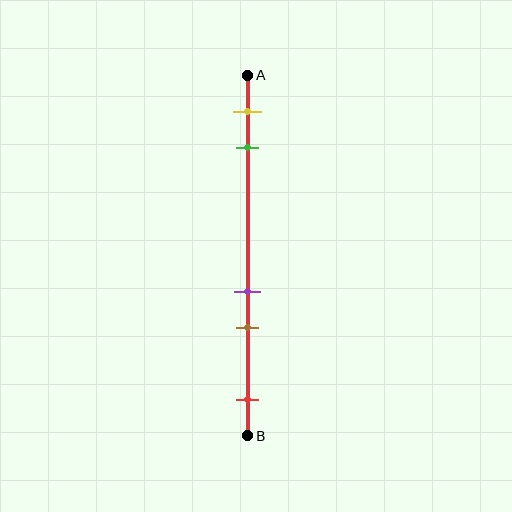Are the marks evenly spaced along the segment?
No, the marks are not evenly spaced.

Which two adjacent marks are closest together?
The purple and brown marks are the closest adjacent pair.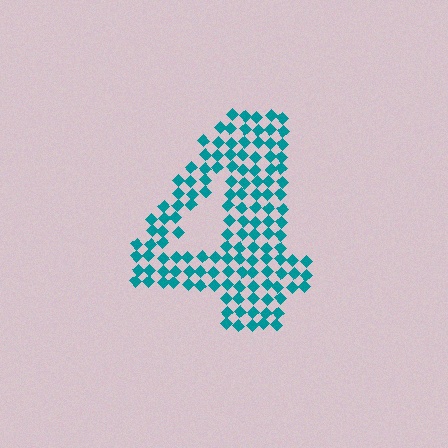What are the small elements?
The small elements are diamonds.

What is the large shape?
The large shape is the digit 4.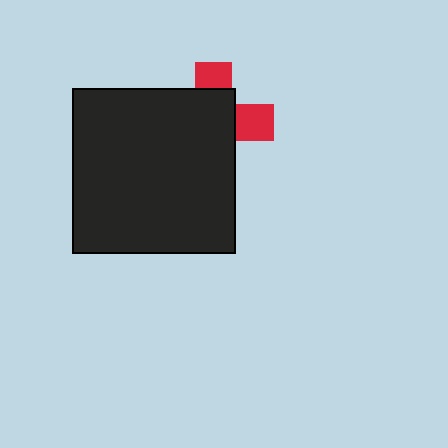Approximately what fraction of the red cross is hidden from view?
Roughly 69% of the red cross is hidden behind the black rectangle.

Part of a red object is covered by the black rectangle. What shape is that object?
It is a cross.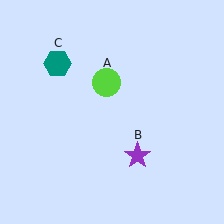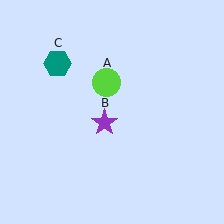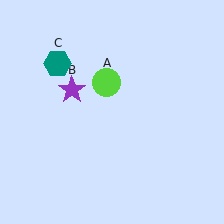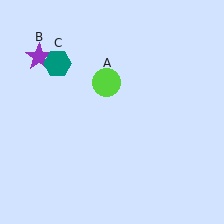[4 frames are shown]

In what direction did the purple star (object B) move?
The purple star (object B) moved up and to the left.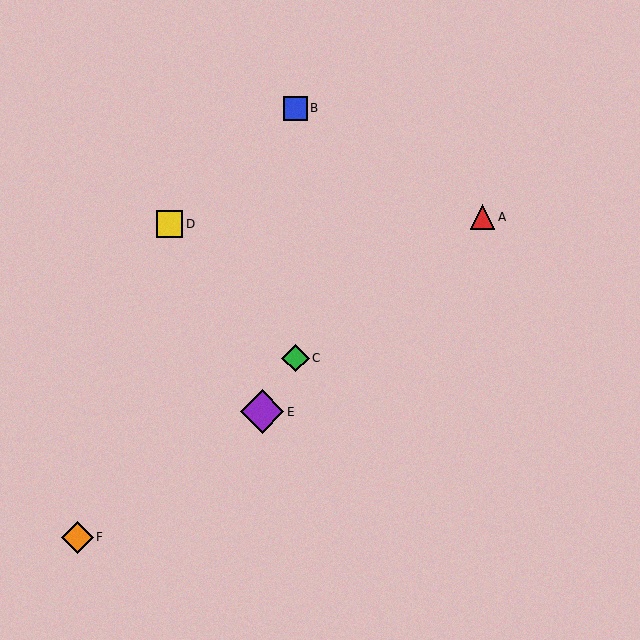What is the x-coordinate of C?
Object C is at x≈295.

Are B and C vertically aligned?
Yes, both are at x≈295.